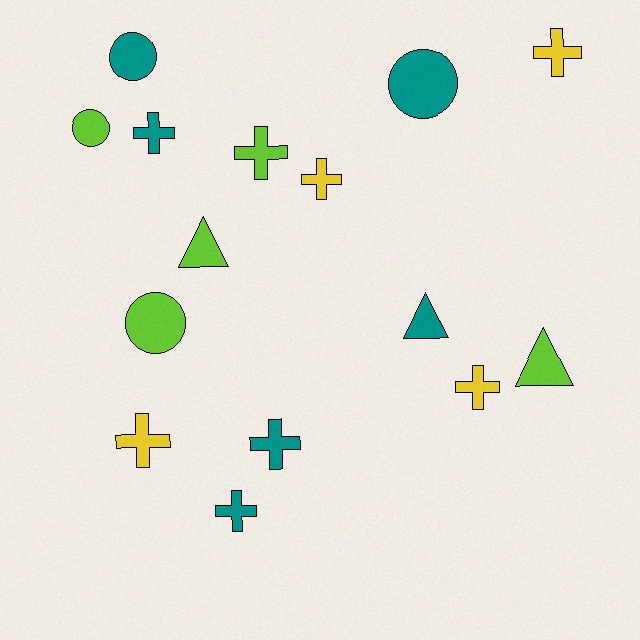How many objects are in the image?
There are 15 objects.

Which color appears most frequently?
Teal, with 6 objects.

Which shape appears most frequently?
Cross, with 8 objects.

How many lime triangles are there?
There are 2 lime triangles.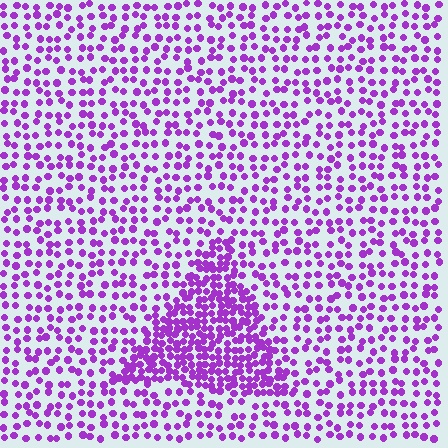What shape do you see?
I see a triangle.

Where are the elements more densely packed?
The elements are more densely packed inside the triangle boundary.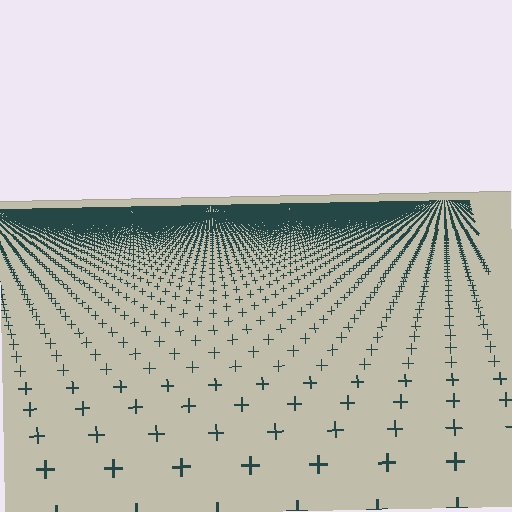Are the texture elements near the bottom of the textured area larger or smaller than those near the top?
Larger. Near the bottom, elements are closer to the viewer and appear at a bigger on-screen size.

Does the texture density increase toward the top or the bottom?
Density increases toward the top.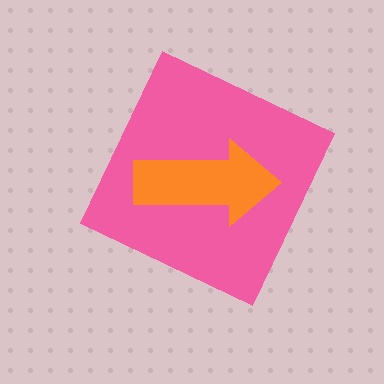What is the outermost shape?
The pink diamond.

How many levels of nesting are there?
2.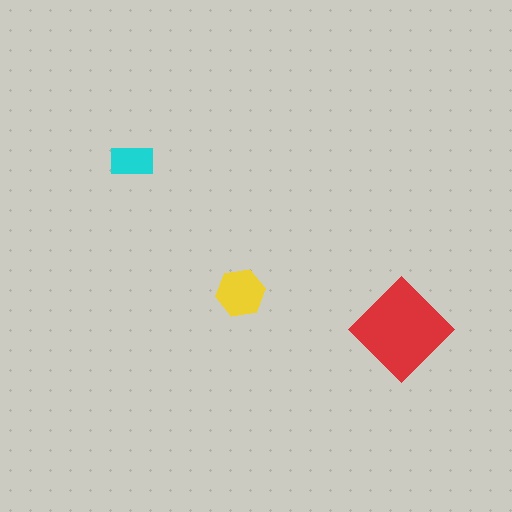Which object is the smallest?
The cyan rectangle.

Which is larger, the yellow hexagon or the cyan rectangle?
The yellow hexagon.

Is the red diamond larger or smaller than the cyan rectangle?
Larger.